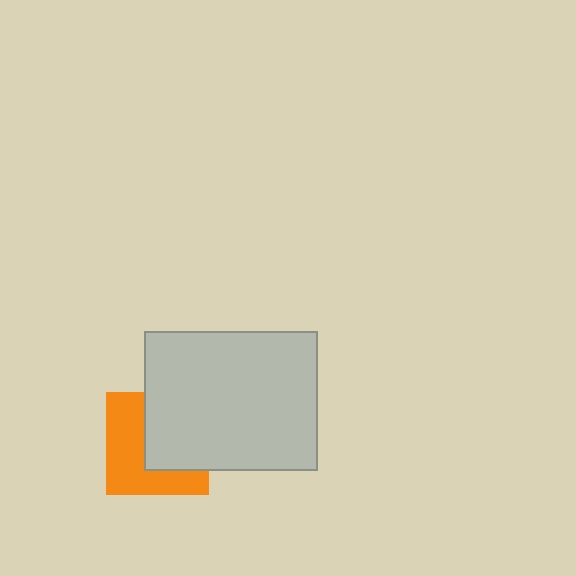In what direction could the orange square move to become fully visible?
The orange square could move toward the lower-left. That would shift it out from behind the light gray rectangle entirely.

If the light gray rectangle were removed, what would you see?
You would see the complete orange square.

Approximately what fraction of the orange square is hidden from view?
Roughly 49% of the orange square is hidden behind the light gray rectangle.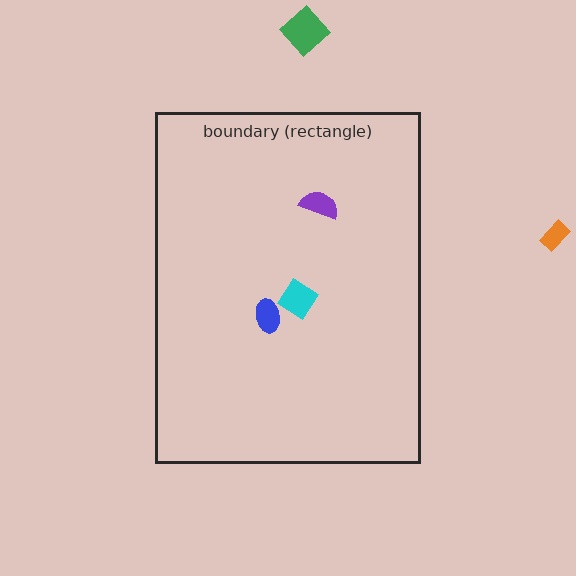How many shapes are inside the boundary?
3 inside, 2 outside.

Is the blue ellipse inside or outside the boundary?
Inside.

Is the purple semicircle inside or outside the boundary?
Inside.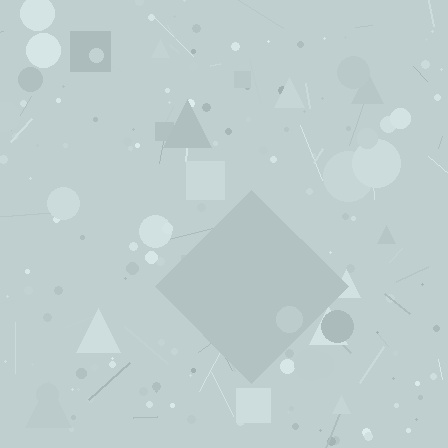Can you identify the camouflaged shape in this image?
The camouflaged shape is a diamond.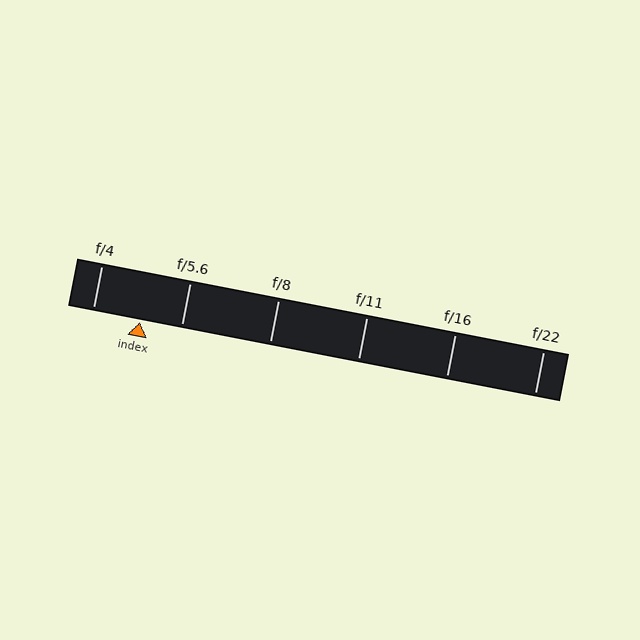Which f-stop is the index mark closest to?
The index mark is closest to f/5.6.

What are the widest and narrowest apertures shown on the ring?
The widest aperture shown is f/4 and the narrowest is f/22.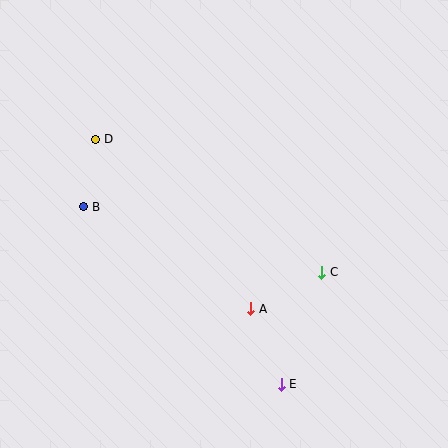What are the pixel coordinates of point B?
Point B is at (84, 207).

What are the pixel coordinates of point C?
Point C is at (322, 272).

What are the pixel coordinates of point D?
Point D is at (96, 139).